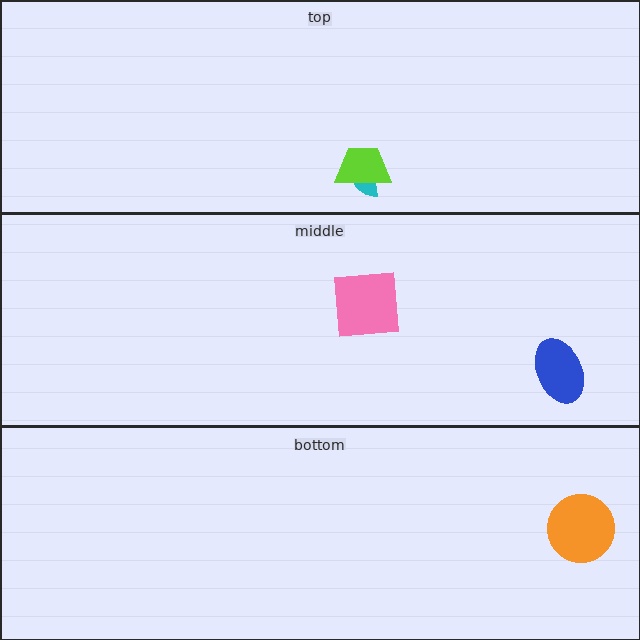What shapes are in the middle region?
The pink square, the blue ellipse.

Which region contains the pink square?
The middle region.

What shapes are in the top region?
The cyan semicircle, the lime trapezoid.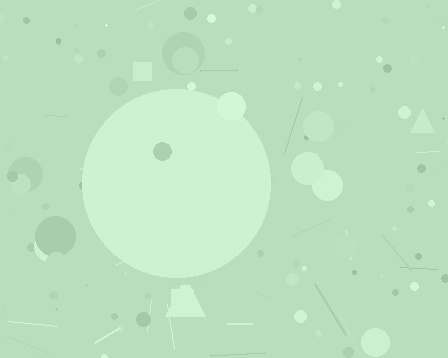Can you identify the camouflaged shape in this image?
The camouflaged shape is a circle.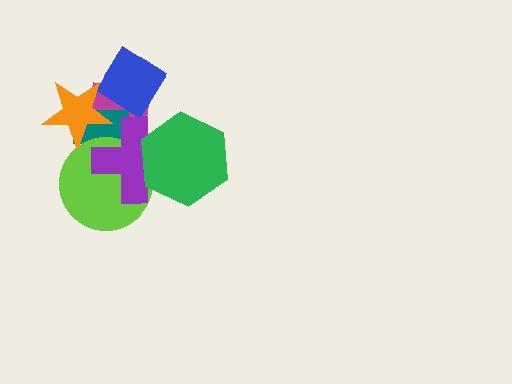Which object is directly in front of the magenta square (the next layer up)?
The teal rectangle is directly in front of the magenta square.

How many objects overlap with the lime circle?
4 objects overlap with the lime circle.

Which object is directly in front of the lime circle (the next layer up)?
The purple cross is directly in front of the lime circle.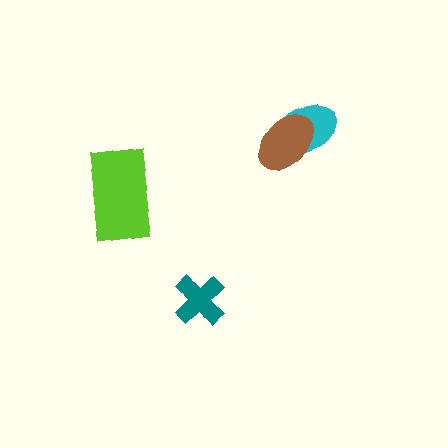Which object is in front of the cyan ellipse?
The brown ellipse is in front of the cyan ellipse.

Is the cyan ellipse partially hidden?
Yes, it is partially covered by another shape.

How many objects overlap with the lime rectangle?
0 objects overlap with the lime rectangle.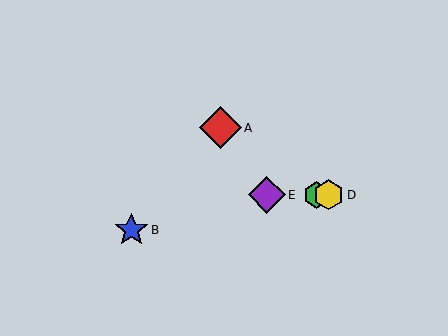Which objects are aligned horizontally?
Objects C, D, E are aligned horizontally.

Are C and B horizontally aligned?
No, C is at y≈195 and B is at y≈230.